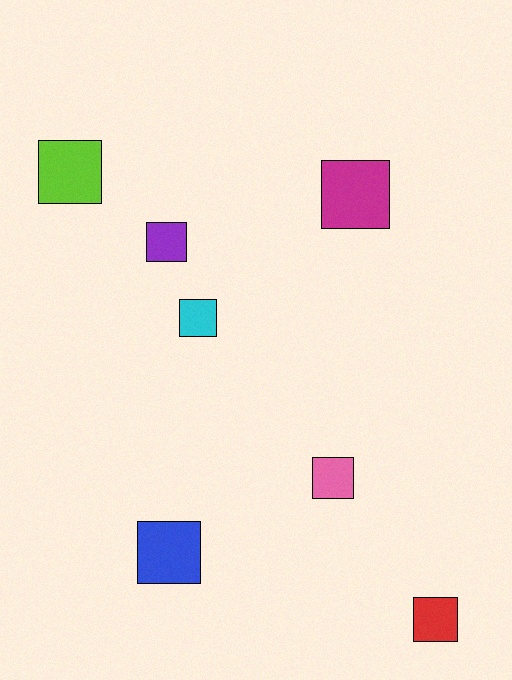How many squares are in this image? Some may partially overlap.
There are 7 squares.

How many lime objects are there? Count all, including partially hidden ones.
There is 1 lime object.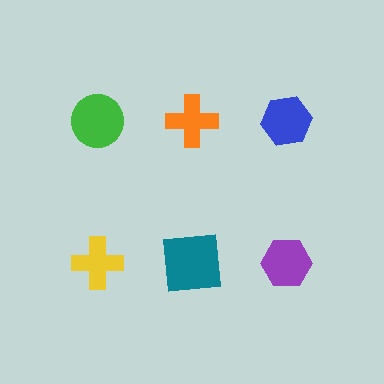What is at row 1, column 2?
An orange cross.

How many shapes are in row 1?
3 shapes.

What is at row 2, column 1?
A yellow cross.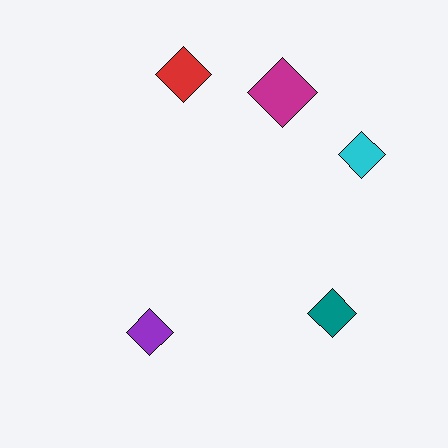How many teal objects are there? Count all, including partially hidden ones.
There is 1 teal object.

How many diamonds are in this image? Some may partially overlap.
There are 5 diamonds.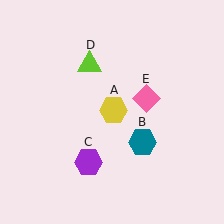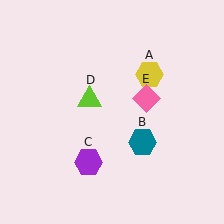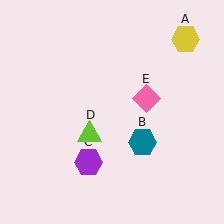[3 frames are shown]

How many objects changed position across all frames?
2 objects changed position: yellow hexagon (object A), lime triangle (object D).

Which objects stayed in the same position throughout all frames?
Teal hexagon (object B) and purple hexagon (object C) and pink diamond (object E) remained stationary.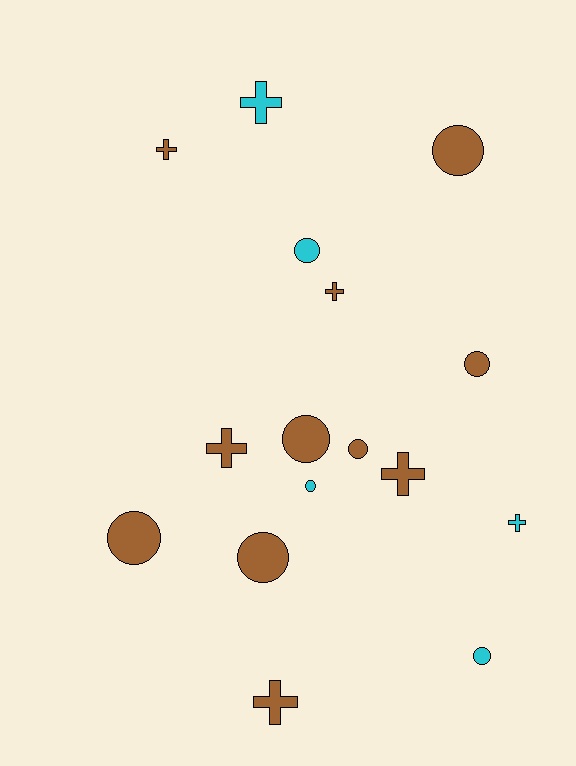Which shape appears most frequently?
Circle, with 9 objects.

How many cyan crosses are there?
There are 2 cyan crosses.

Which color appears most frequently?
Brown, with 11 objects.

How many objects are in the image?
There are 16 objects.